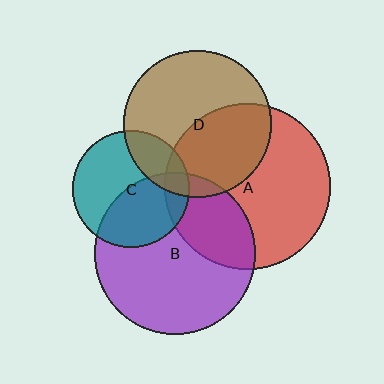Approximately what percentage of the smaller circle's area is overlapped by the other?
Approximately 25%.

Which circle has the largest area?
Circle A (red).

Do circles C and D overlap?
Yes.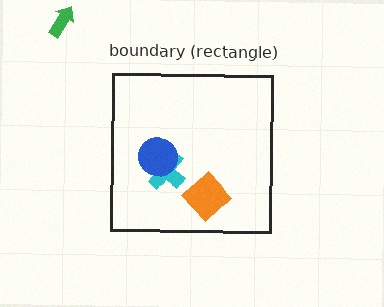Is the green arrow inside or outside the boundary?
Outside.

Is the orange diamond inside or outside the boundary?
Inside.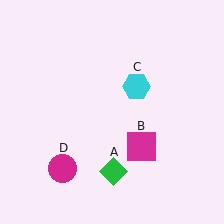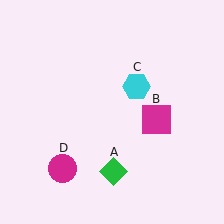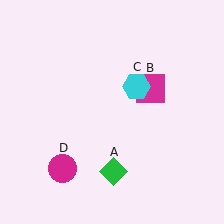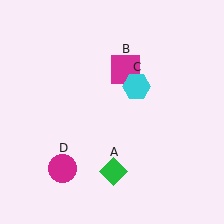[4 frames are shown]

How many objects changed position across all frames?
1 object changed position: magenta square (object B).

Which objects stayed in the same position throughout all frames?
Green diamond (object A) and cyan hexagon (object C) and magenta circle (object D) remained stationary.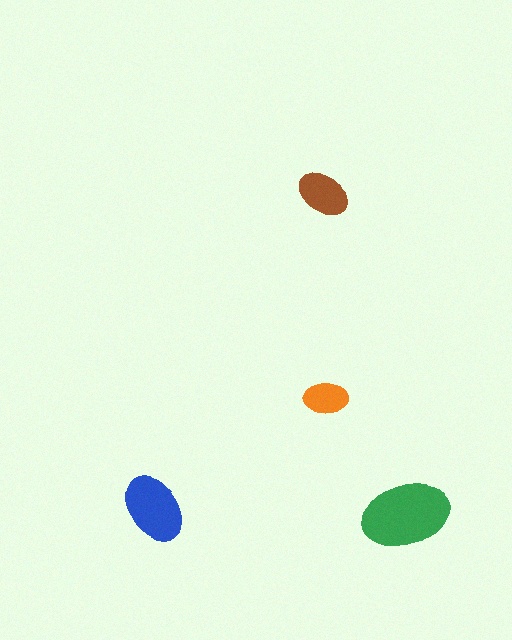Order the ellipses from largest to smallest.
the green one, the blue one, the brown one, the orange one.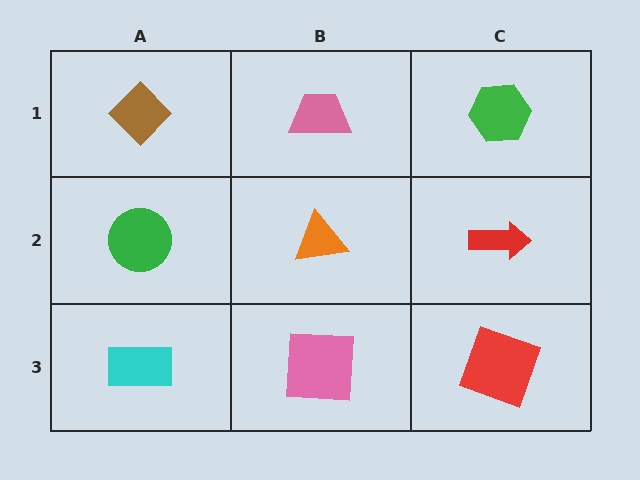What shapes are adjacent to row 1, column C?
A red arrow (row 2, column C), a pink trapezoid (row 1, column B).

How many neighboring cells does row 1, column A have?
2.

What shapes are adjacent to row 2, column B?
A pink trapezoid (row 1, column B), a pink square (row 3, column B), a green circle (row 2, column A), a red arrow (row 2, column C).